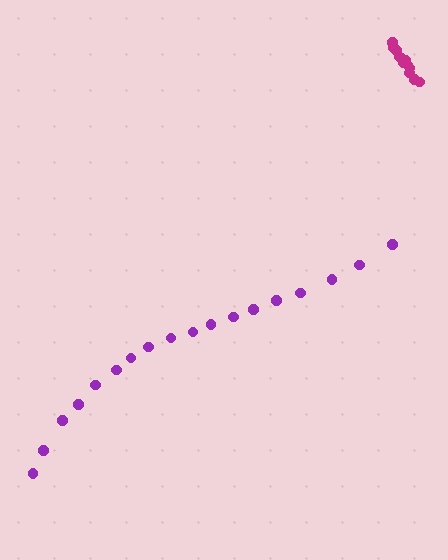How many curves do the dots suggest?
There are 2 distinct paths.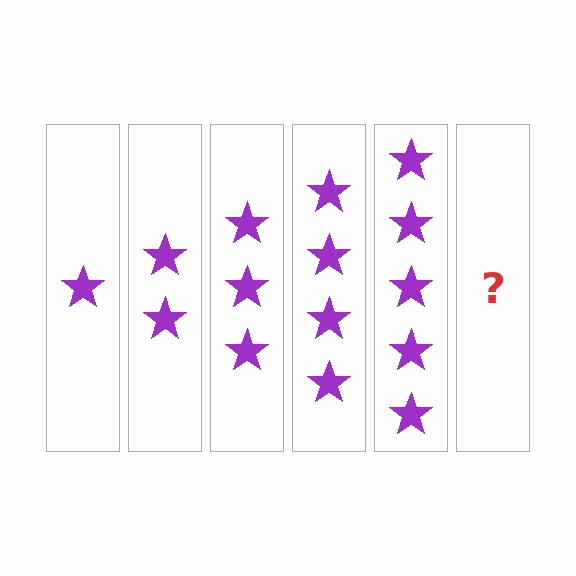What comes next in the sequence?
The next element should be 6 stars.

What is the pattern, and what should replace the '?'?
The pattern is that each step adds one more star. The '?' should be 6 stars.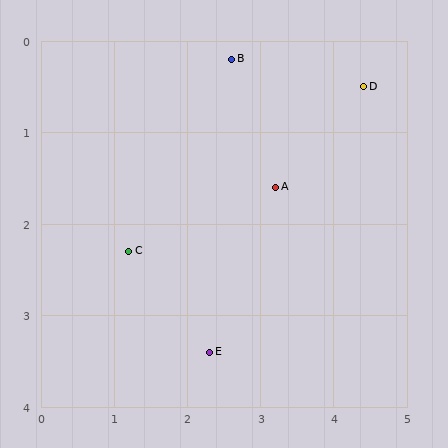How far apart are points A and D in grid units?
Points A and D are about 1.6 grid units apart.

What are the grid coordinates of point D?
Point D is at approximately (4.4, 0.5).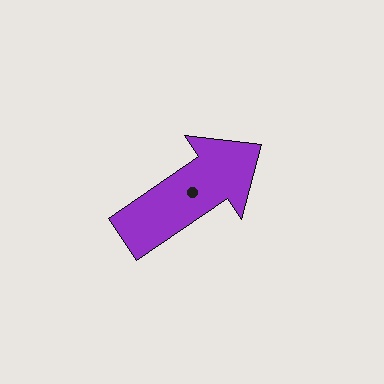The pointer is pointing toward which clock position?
Roughly 2 o'clock.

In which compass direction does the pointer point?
Northeast.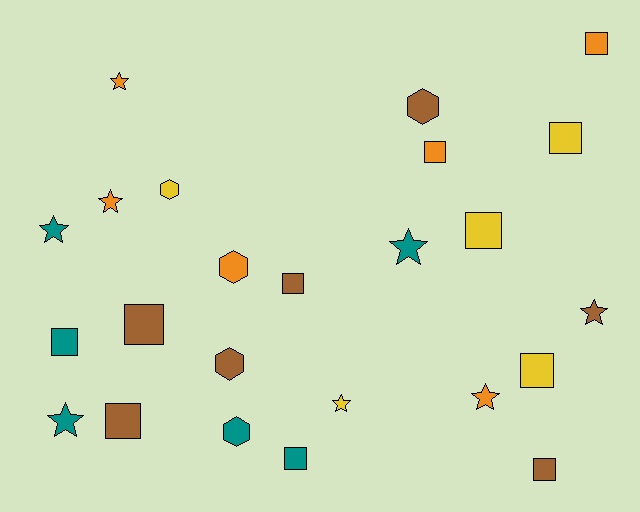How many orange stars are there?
There are 3 orange stars.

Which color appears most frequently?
Brown, with 7 objects.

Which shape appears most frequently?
Square, with 11 objects.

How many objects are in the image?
There are 24 objects.